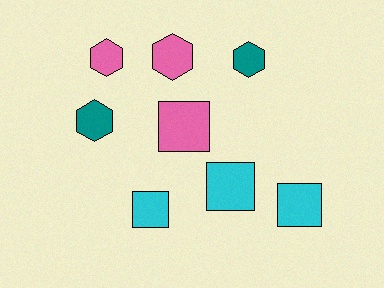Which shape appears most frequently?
Square, with 4 objects.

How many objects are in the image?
There are 8 objects.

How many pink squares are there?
There is 1 pink square.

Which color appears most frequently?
Cyan, with 3 objects.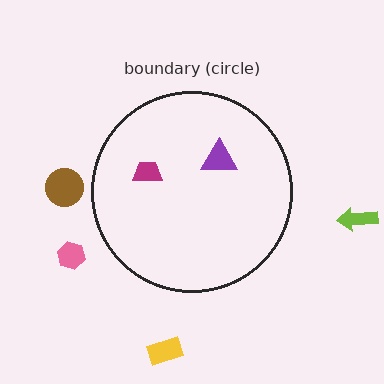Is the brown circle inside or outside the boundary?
Outside.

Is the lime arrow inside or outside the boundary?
Outside.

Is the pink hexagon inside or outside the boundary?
Outside.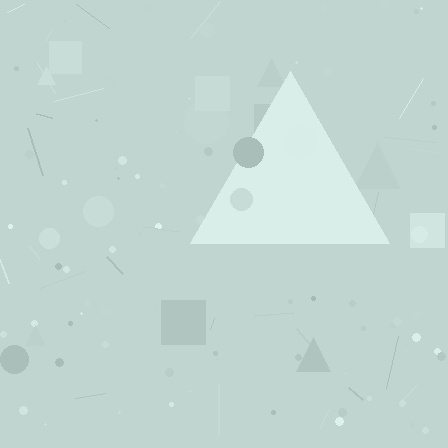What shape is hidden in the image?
A triangle is hidden in the image.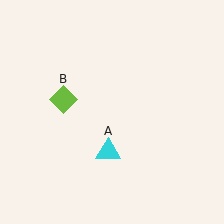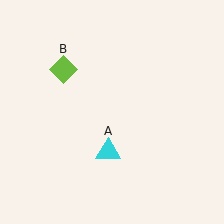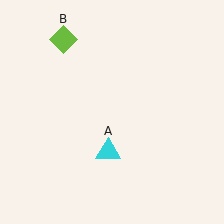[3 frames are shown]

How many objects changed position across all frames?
1 object changed position: lime diamond (object B).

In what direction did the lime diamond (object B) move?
The lime diamond (object B) moved up.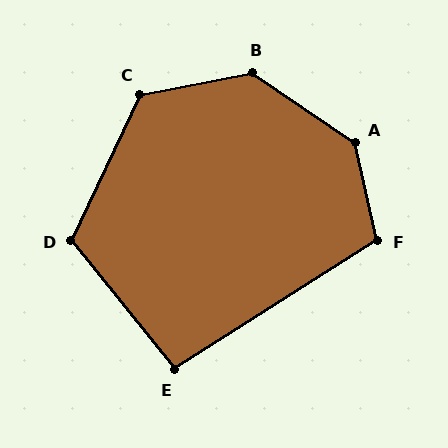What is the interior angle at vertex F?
Approximately 110 degrees (obtuse).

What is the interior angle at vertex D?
Approximately 116 degrees (obtuse).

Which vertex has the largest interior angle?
A, at approximately 137 degrees.